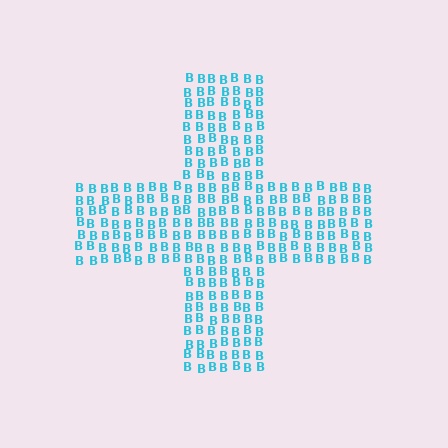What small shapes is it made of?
It is made of small letter B's.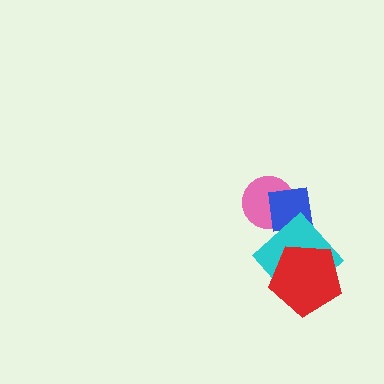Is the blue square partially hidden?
Yes, it is partially covered by another shape.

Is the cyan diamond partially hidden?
Yes, it is partially covered by another shape.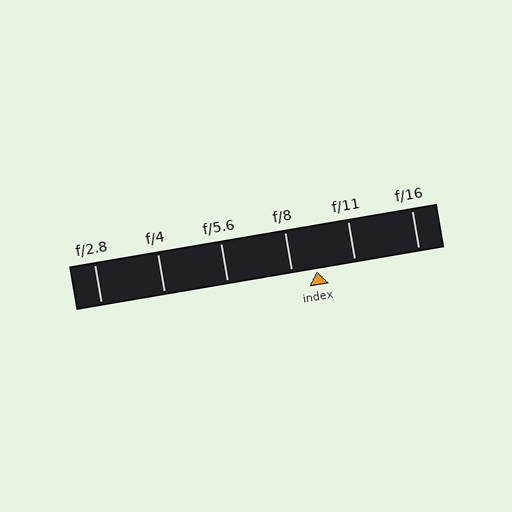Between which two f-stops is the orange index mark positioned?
The index mark is between f/8 and f/11.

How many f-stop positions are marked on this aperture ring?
There are 6 f-stop positions marked.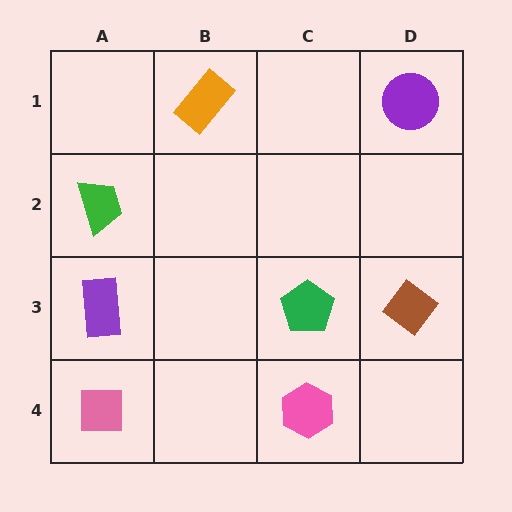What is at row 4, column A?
A pink square.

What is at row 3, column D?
A brown diamond.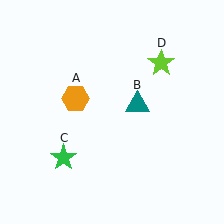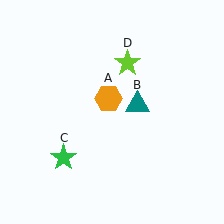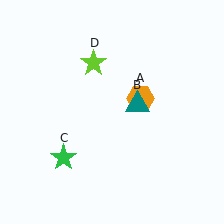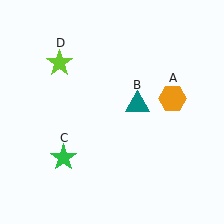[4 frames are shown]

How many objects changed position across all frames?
2 objects changed position: orange hexagon (object A), lime star (object D).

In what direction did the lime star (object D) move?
The lime star (object D) moved left.